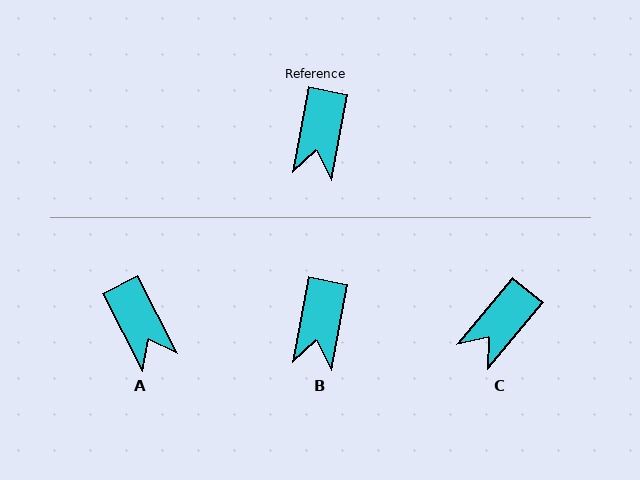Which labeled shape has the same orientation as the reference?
B.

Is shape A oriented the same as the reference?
No, it is off by about 38 degrees.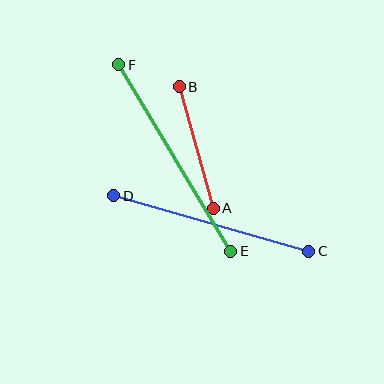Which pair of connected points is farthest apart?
Points E and F are farthest apart.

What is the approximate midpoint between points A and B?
The midpoint is at approximately (196, 148) pixels.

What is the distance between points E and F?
The distance is approximately 218 pixels.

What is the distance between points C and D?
The distance is approximately 203 pixels.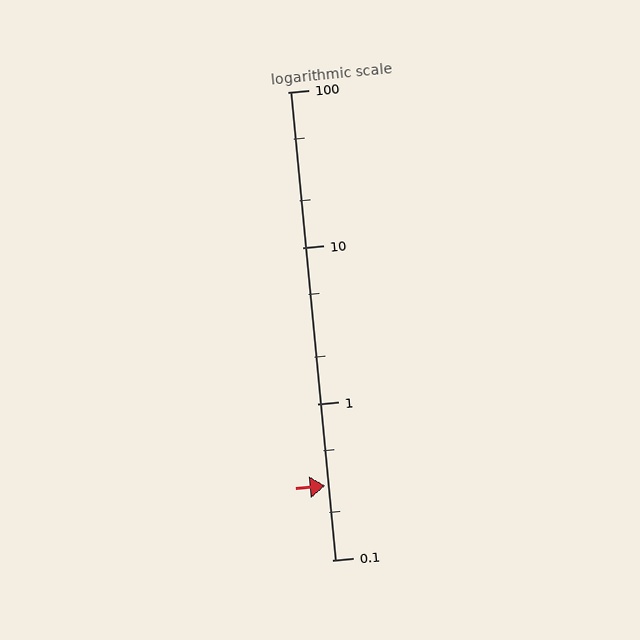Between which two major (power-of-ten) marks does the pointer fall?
The pointer is between 0.1 and 1.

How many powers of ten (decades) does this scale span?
The scale spans 3 decades, from 0.1 to 100.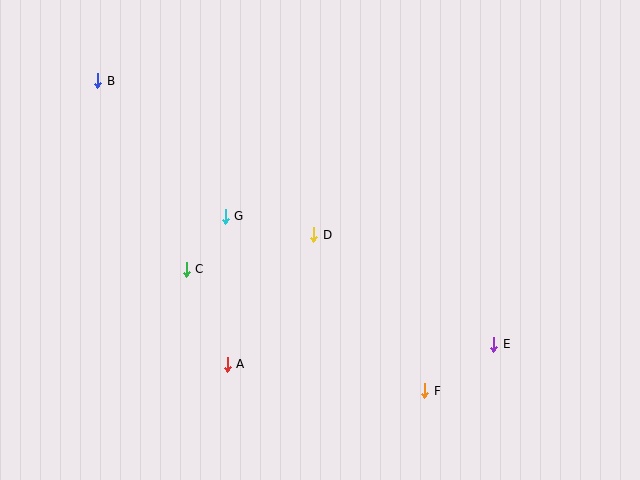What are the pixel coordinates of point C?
Point C is at (186, 269).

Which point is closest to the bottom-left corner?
Point A is closest to the bottom-left corner.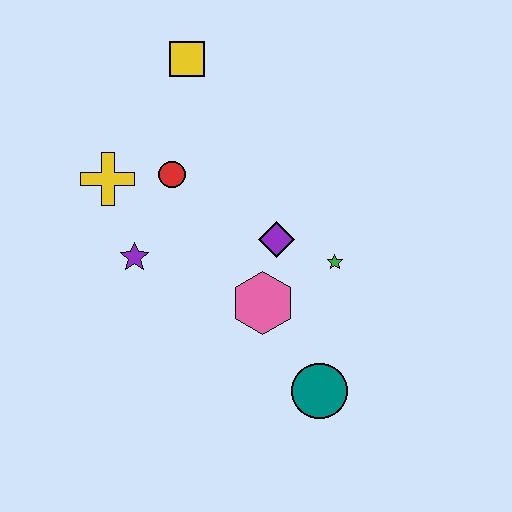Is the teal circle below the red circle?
Yes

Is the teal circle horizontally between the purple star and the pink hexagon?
No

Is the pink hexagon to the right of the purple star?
Yes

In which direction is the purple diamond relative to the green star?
The purple diamond is to the left of the green star.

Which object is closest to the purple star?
The yellow cross is closest to the purple star.